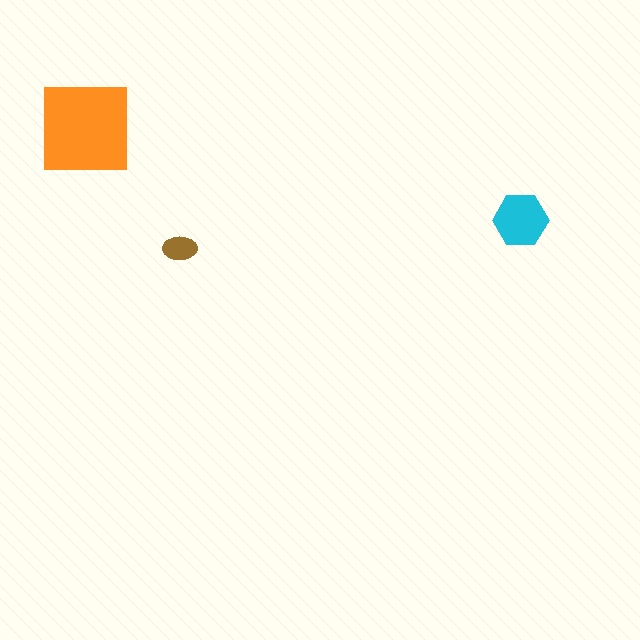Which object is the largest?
The orange square.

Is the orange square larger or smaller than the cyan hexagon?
Larger.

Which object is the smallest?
The brown ellipse.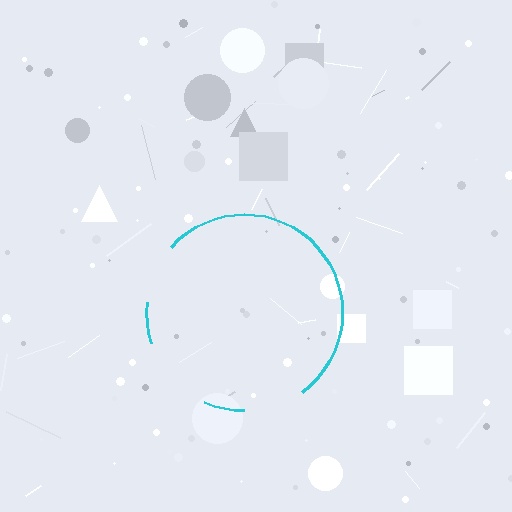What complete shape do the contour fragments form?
The contour fragments form a circle.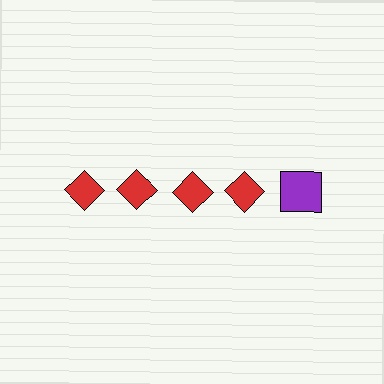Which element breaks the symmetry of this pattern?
The purple square in the top row, rightmost column breaks the symmetry. All other shapes are red diamonds.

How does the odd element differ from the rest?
It differs in both color (purple instead of red) and shape (square instead of diamond).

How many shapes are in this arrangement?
There are 5 shapes arranged in a grid pattern.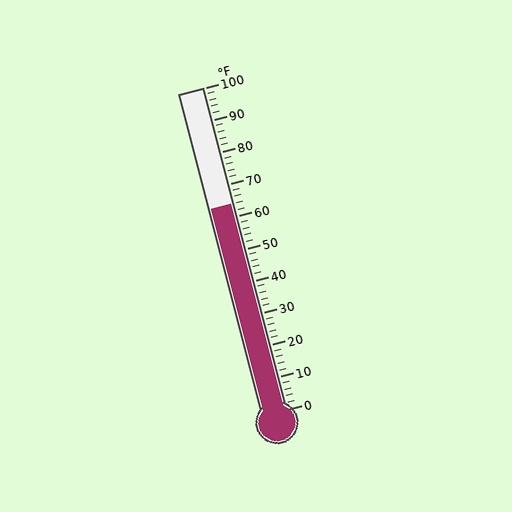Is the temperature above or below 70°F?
The temperature is below 70°F.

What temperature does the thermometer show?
The thermometer shows approximately 64°F.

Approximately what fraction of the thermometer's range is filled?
The thermometer is filled to approximately 65% of its range.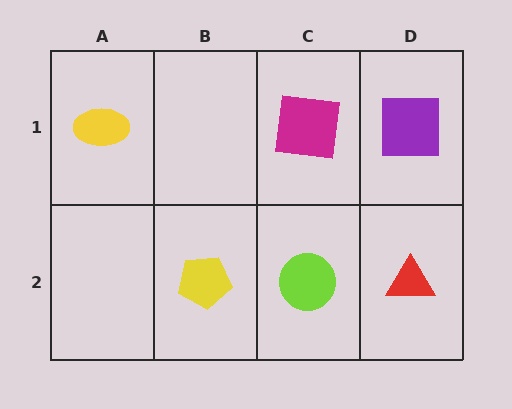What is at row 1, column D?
A purple square.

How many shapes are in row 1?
3 shapes.